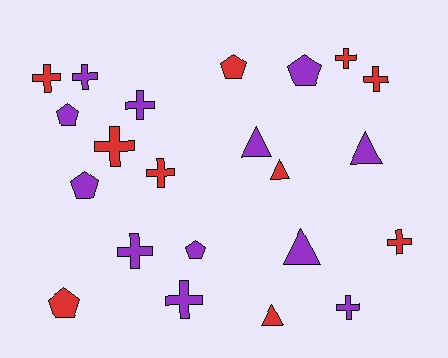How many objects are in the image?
There are 22 objects.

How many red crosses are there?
There are 6 red crosses.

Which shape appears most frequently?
Cross, with 11 objects.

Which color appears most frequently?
Purple, with 12 objects.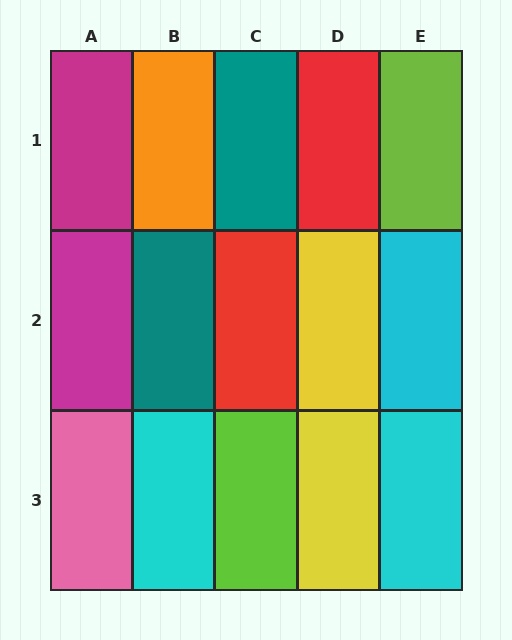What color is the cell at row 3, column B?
Cyan.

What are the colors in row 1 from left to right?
Magenta, orange, teal, red, lime.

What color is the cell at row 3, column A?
Pink.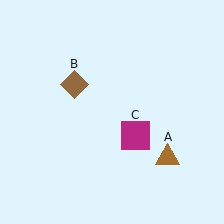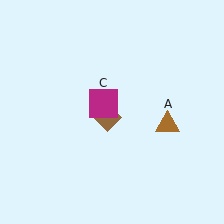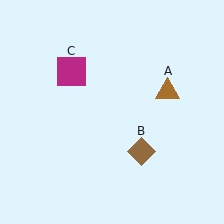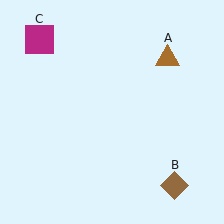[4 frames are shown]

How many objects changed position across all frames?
3 objects changed position: brown triangle (object A), brown diamond (object B), magenta square (object C).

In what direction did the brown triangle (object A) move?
The brown triangle (object A) moved up.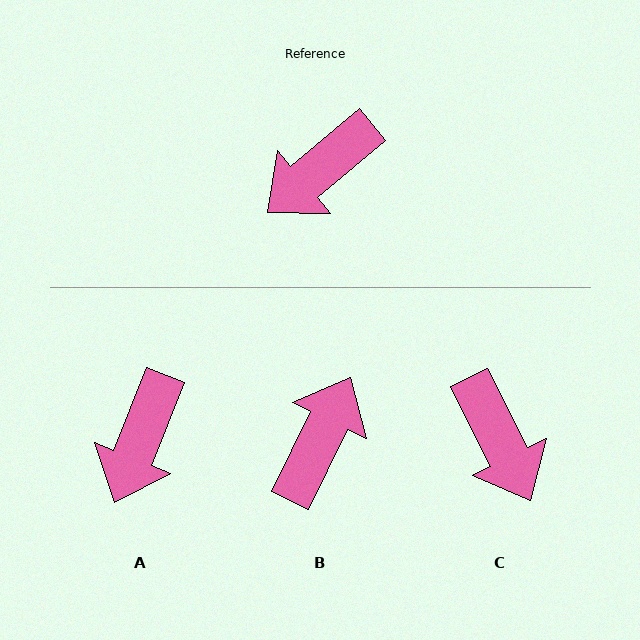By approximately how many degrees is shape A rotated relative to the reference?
Approximately 28 degrees counter-clockwise.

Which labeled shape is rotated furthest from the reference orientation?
B, about 156 degrees away.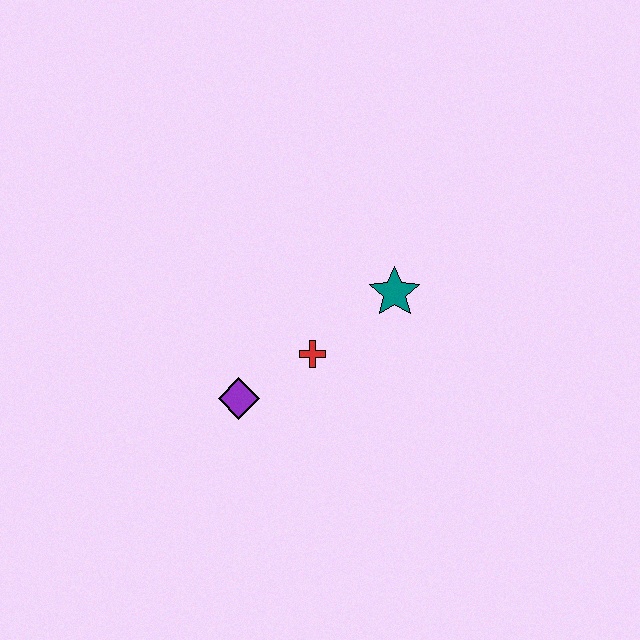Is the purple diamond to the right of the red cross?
No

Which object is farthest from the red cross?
The teal star is farthest from the red cross.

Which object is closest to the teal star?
The red cross is closest to the teal star.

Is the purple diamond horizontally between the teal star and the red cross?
No